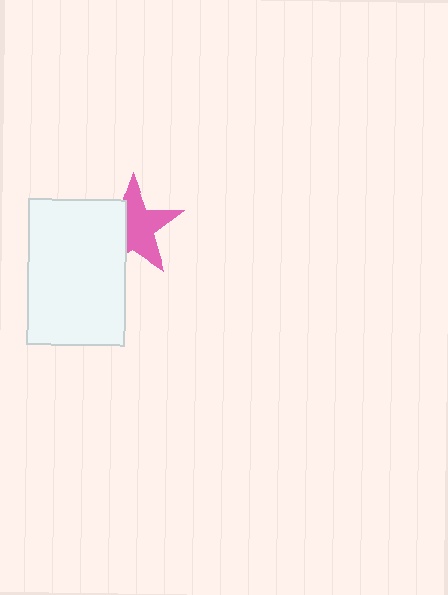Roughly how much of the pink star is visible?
About half of it is visible (roughly 63%).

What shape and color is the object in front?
The object in front is a white rectangle.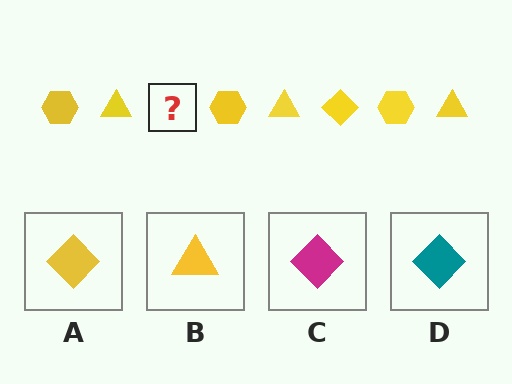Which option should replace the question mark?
Option A.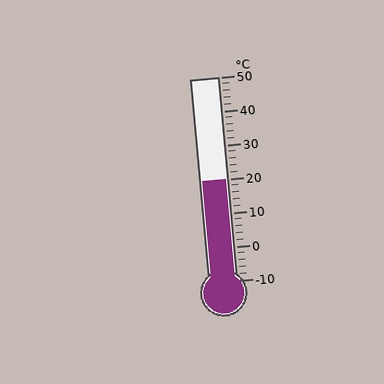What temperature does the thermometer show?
The thermometer shows approximately 20°C.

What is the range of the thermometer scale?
The thermometer scale ranges from -10°C to 50°C.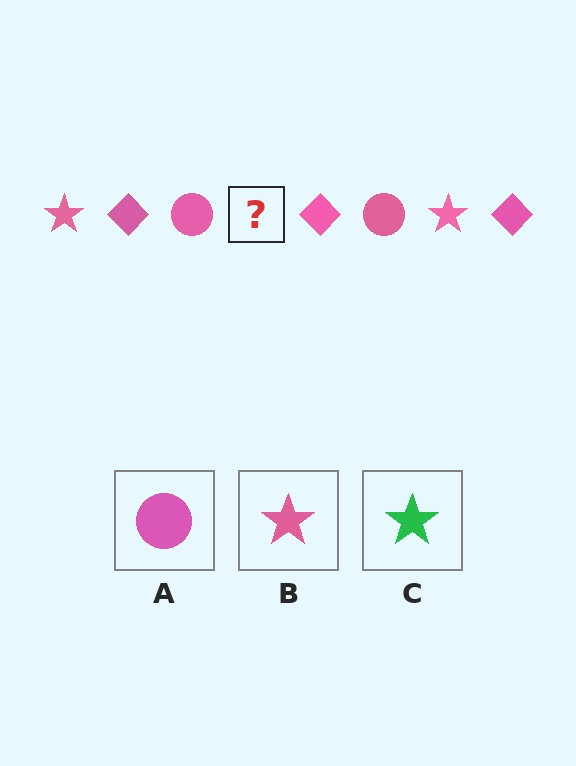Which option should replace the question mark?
Option B.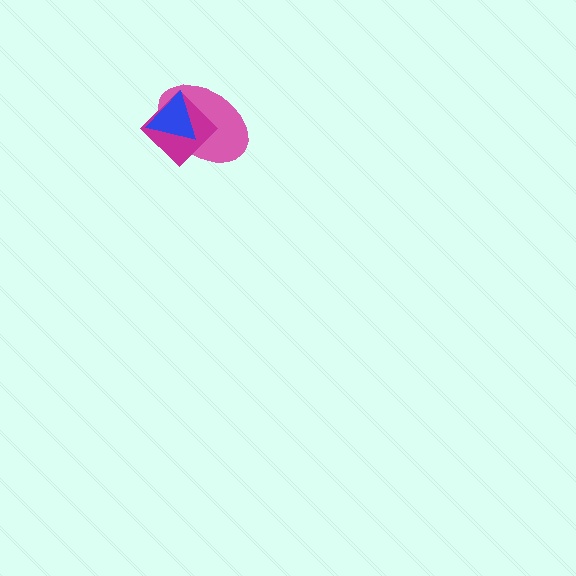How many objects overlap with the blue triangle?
2 objects overlap with the blue triangle.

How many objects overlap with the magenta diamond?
2 objects overlap with the magenta diamond.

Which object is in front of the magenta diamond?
The blue triangle is in front of the magenta diamond.